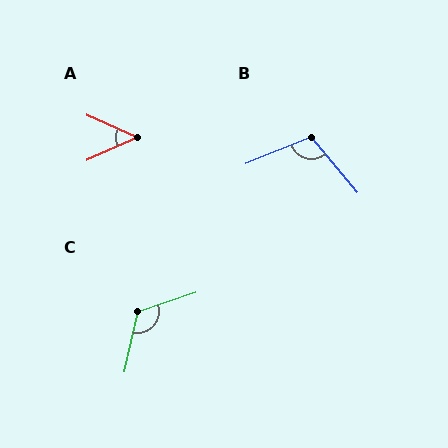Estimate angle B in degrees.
Approximately 109 degrees.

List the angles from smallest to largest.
A (48°), B (109°), C (121°).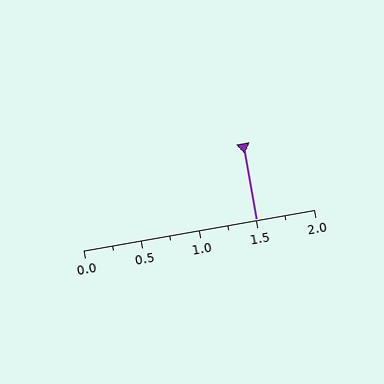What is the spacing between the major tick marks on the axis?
The major ticks are spaced 0.5 apart.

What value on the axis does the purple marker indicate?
The marker indicates approximately 1.5.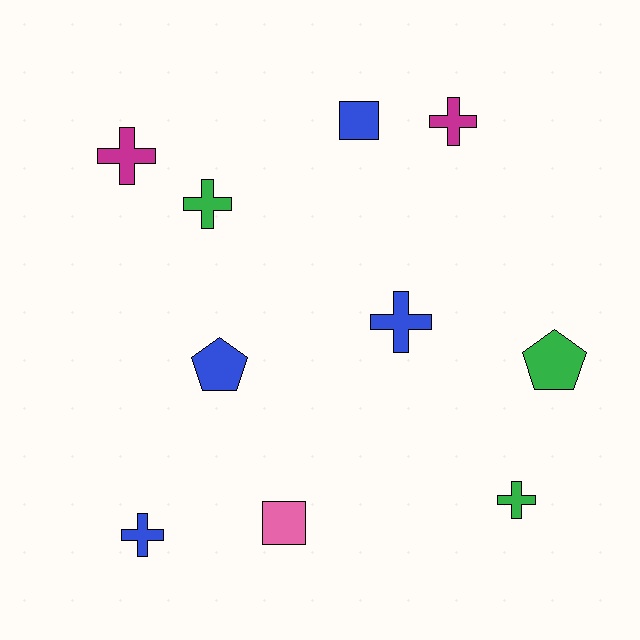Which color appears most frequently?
Blue, with 4 objects.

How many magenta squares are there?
There are no magenta squares.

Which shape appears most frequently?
Cross, with 6 objects.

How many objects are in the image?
There are 10 objects.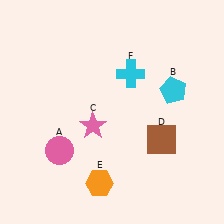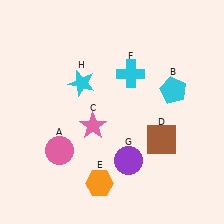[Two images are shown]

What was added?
A purple circle (G), a cyan star (H) were added in Image 2.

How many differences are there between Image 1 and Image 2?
There are 2 differences between the two images.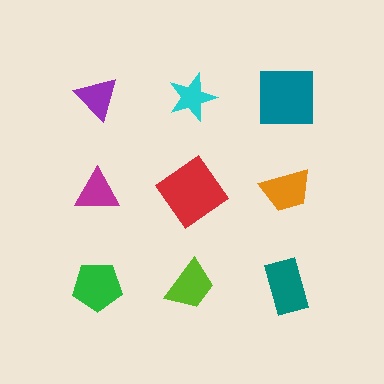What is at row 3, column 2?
A lime trapezoid.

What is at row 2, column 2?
A red diamond.